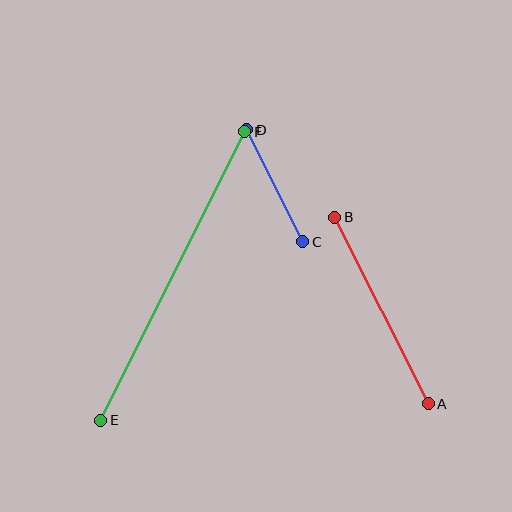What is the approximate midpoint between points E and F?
The midpoint is at approximately (173, 276) pixels.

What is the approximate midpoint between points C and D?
The midpoint is at approximately (275, 186) pixels.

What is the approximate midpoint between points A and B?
The midpoint is at approximately (382, 311) pixels.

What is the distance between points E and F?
The distance is approximately 323 pixels.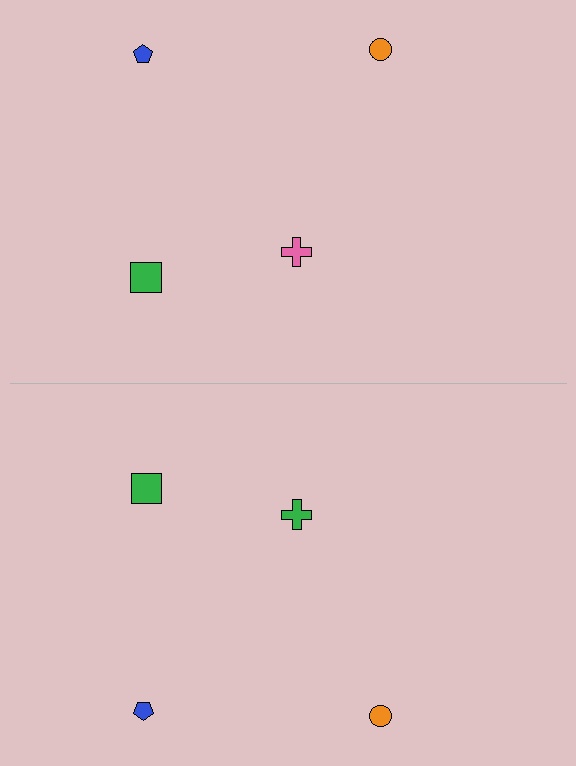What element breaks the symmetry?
The green cross on the bottom side breaks the symmetry — its mirror counterpart is pink.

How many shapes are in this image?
There are 8 shapes in this image.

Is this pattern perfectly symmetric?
No, the pattern is not perfectly symmetric. The green cross on the bottom side breaks the symmetry — its mirror counterpart is pink.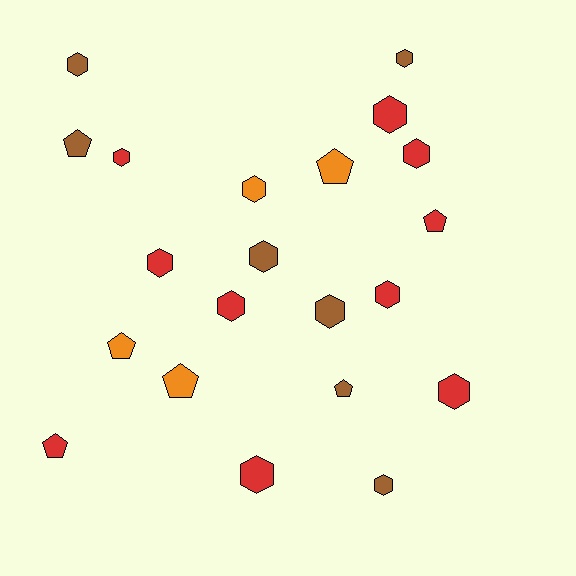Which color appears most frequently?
Red, with 10 objects.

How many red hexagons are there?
There are 8 red hexagons.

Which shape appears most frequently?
Hexagon, with 14 objects.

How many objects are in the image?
There are 21 objects.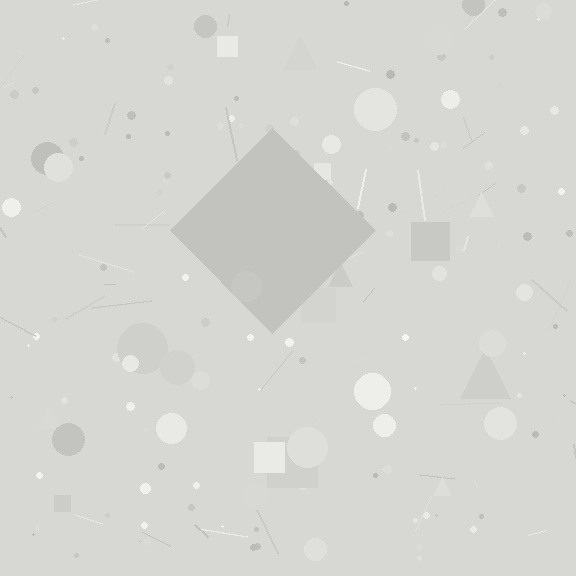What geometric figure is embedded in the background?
A diamond is embedded in the background.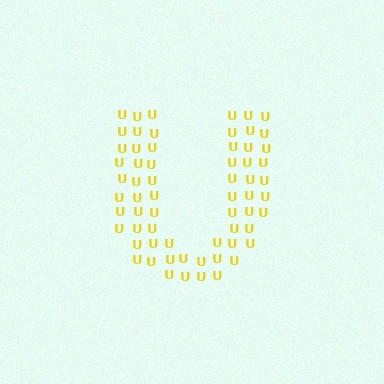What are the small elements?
The small elements are letter U's.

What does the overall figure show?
The overall figure shows the letter U.